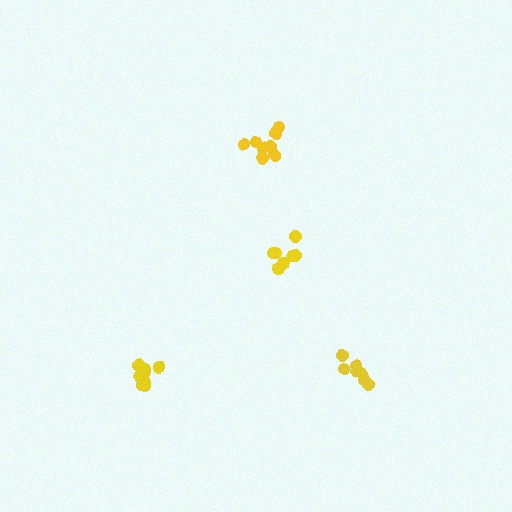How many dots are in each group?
Group 1: 9 dots, Group 2: 7 dots, Group 3: 8 dots, Group 4: 7 dots (31 total).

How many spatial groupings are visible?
There are 4 spatial groupings.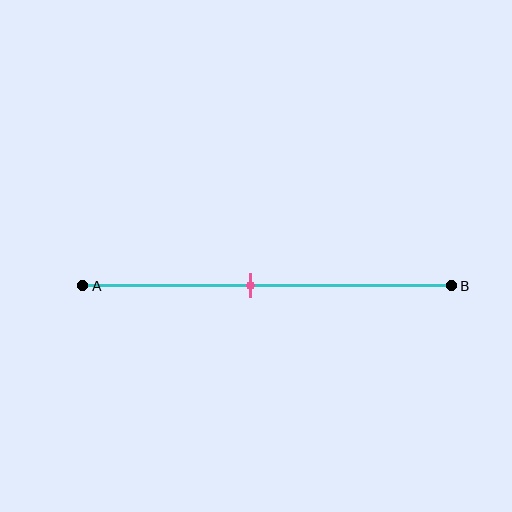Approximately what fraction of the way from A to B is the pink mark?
The pink mark is approximately 45% of the way from A to B.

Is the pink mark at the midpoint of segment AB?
No, the mark is at about 45% from A, not at the 50% midpoint.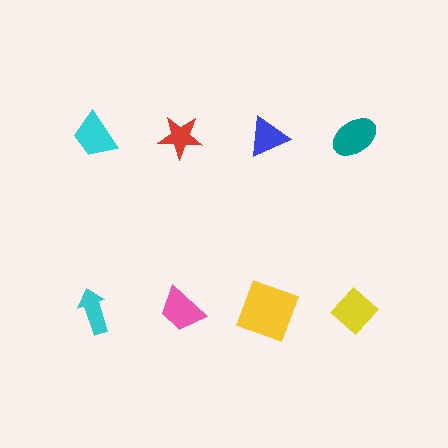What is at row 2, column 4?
A yellow diamond.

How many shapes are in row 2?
4 shapes.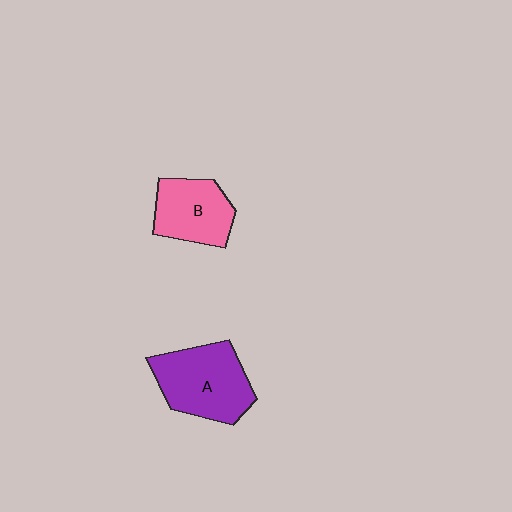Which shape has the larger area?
Shape A (purple).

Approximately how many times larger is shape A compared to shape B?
Approximately 1.3 times.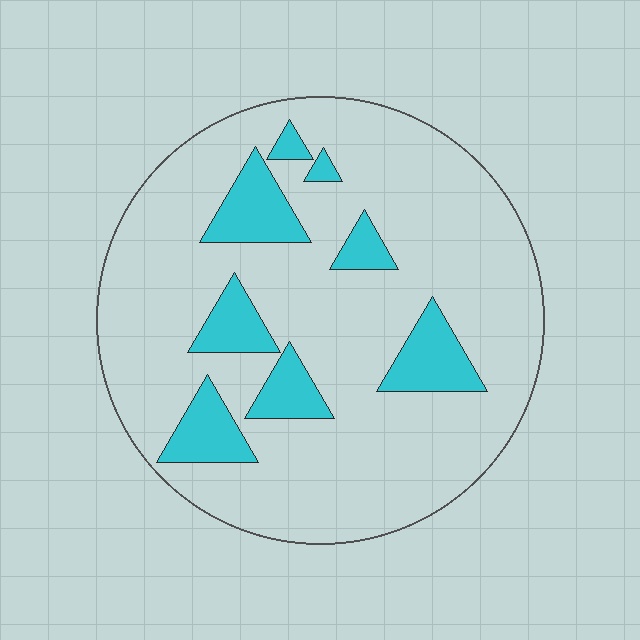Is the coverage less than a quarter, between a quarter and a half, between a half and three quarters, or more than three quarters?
Less than a quarter.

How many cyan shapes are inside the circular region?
8.